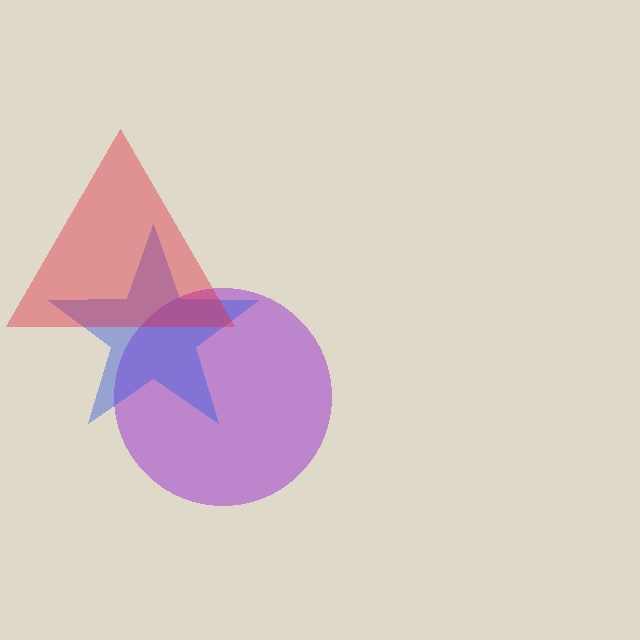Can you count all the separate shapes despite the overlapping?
Yes, there are 3 separate shapes.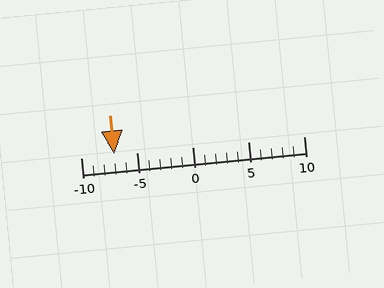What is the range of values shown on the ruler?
The ruler shows values from -10 to 10.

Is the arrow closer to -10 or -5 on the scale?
The arrow is closer to -5.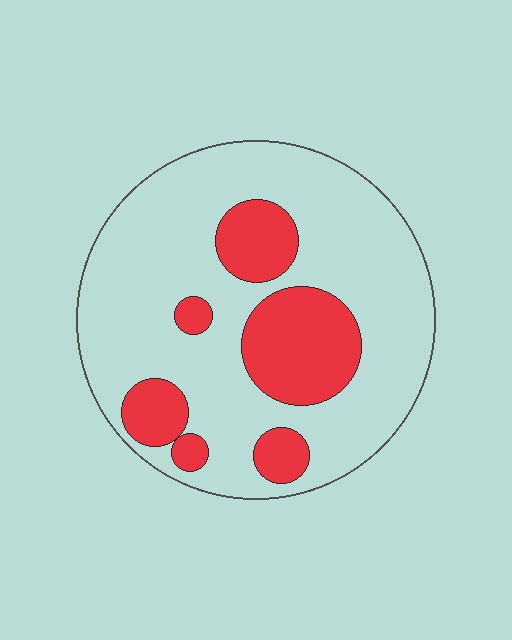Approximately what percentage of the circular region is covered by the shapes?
Approximately 25%.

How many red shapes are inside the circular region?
6.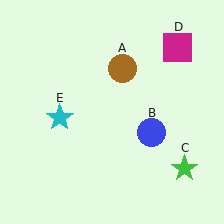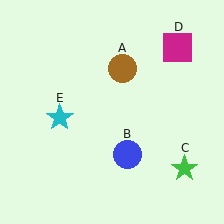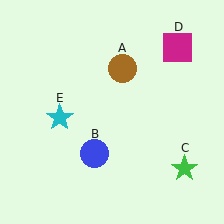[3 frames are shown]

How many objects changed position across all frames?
1 object changed position: blue circle (object B).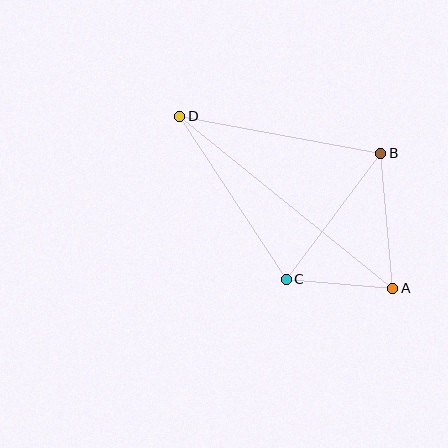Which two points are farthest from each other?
Points A and D are farthest from each other.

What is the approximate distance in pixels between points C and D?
The distance between C and D is approximately 195 pixels.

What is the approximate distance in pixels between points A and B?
The distance between A and B is approximately 136 pixels.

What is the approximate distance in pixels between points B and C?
The distance between B and C is approximately 158 pixels.